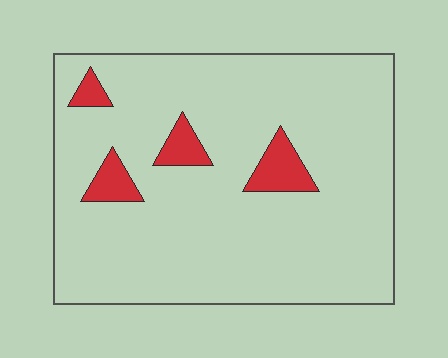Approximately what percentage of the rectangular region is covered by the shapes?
Approximately 10%.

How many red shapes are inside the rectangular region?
4.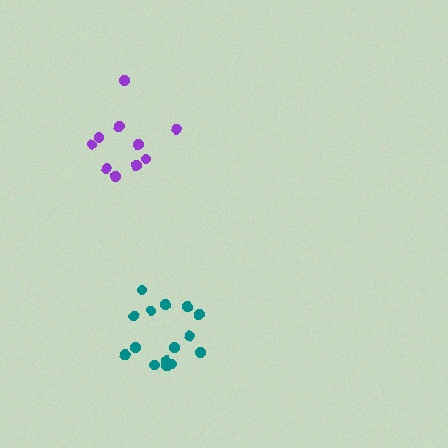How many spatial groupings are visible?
There are 2 spatial groupings.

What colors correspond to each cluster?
The clusters are colored: purple, teal.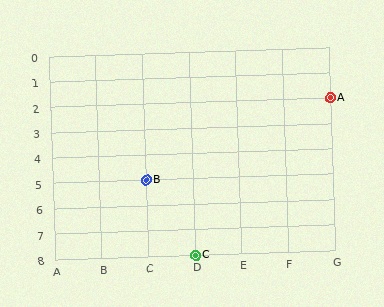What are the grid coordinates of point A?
Point A is at grid coordinates (G, 2).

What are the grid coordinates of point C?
Point C is at grid coordinates (D, 8).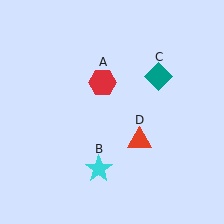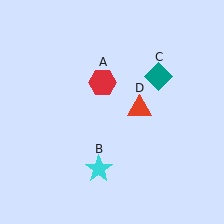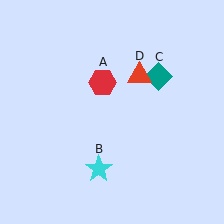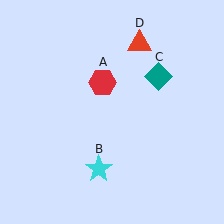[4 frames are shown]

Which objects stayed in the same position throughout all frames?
Red hexagon (object A) and cyan star (object B) and teal diamond (object C) remained stationary.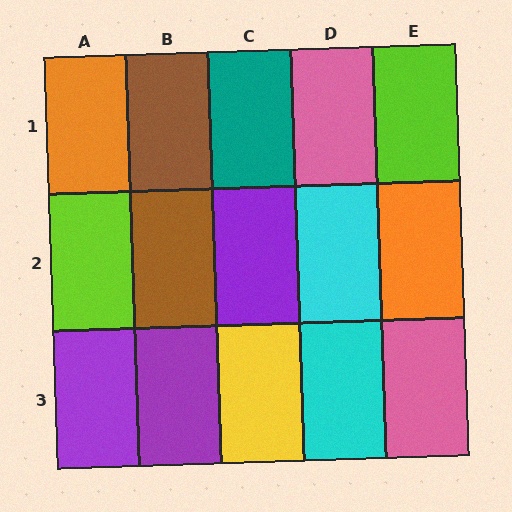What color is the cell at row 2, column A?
Lime.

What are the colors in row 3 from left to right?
Purple, purple, yellow, cyan, pink.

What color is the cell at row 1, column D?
Pink.